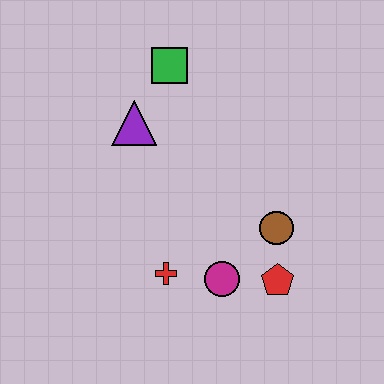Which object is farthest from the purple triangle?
The red pentagon is farthest from the purple triangle.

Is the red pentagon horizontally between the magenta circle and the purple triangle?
No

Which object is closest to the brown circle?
The red pentagon is closest to the brown circle.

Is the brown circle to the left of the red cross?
No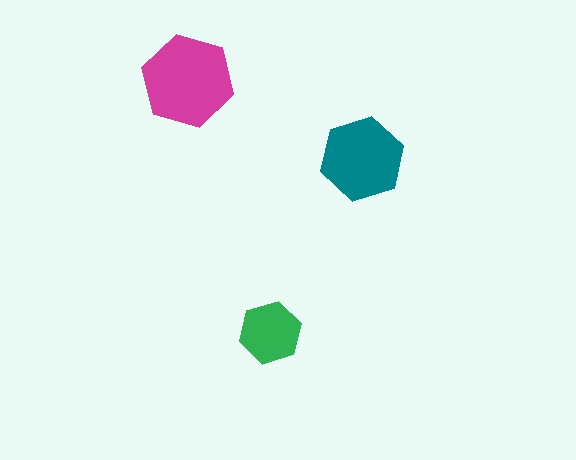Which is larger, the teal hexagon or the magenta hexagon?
The magenta one.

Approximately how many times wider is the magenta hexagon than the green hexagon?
About 1.5 times wider.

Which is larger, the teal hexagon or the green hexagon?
The teal one.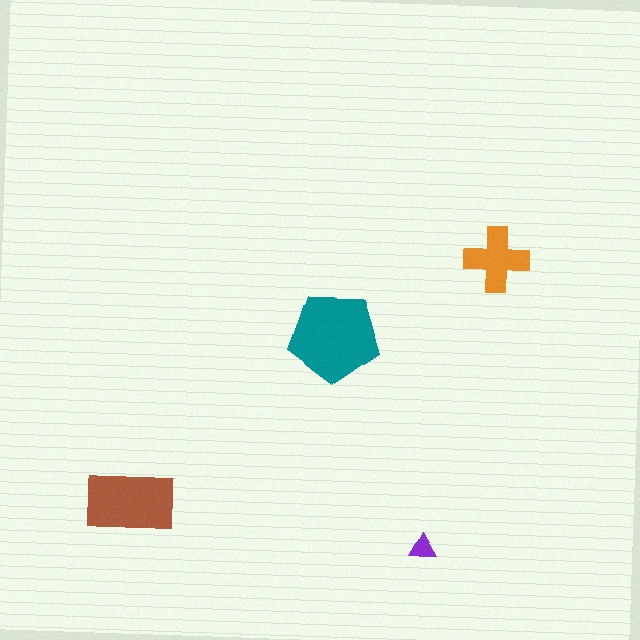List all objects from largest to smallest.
The teal pentagon, the brown rectangle, the orange cross, the purple triangle.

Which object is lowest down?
The purple triangle is bottommost.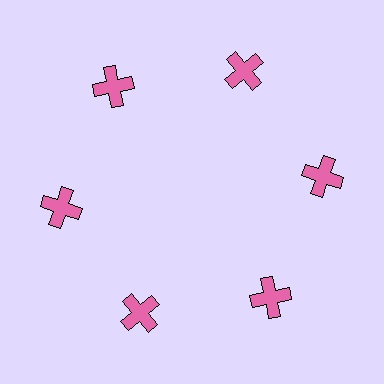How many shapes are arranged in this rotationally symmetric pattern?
There are 6 shapes, arranged in 6 groups of 1.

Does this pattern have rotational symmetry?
Yes, this pattern has 6-fold rotational symmetry. It looks the same after rotating 60 degrees around the center.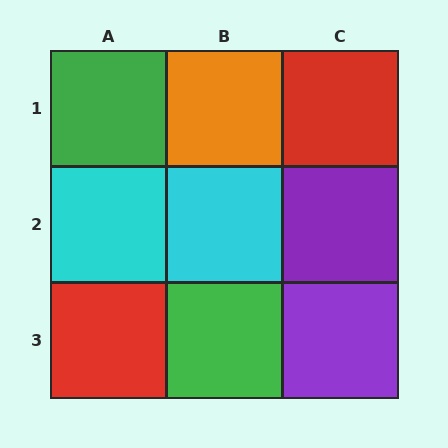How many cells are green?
2 cells are green.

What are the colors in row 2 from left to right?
Cyan, cyan, purple.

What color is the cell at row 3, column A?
Red.